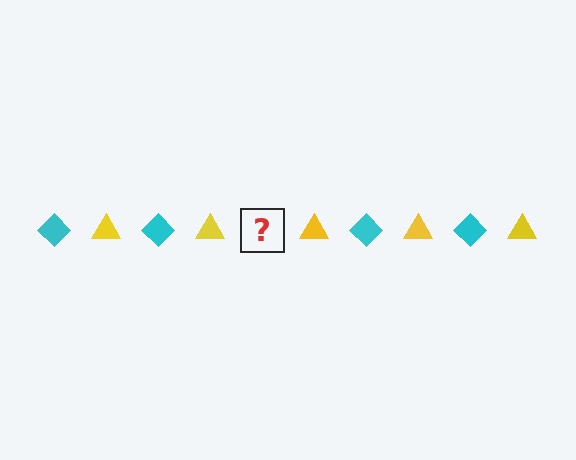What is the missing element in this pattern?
The missing element is a cyan diamond.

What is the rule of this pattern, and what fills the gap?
The rule is that the pattern alternates between cyan diamond and yellow triangle. The gap should be filled with a cyan diamond.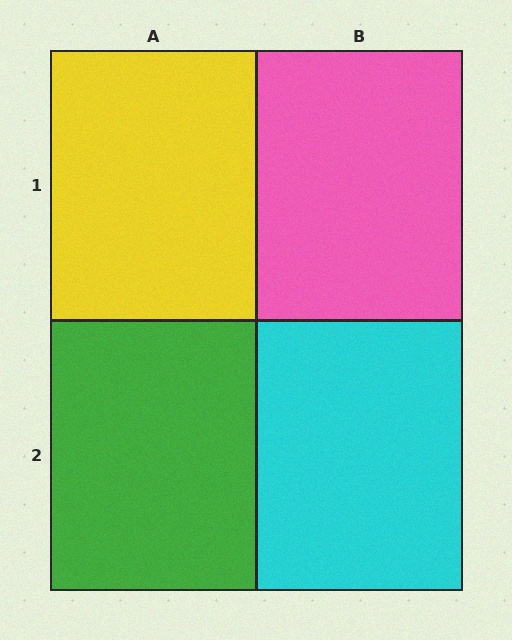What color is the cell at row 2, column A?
Green.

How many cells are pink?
1 cell is pink.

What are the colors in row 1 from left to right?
Yellow, pink.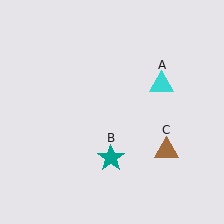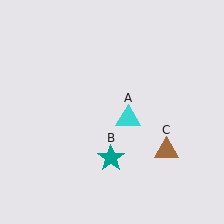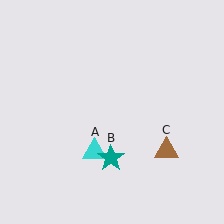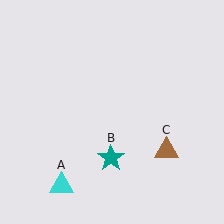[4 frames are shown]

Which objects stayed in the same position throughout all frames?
Teal star (object B) and brown triangle (object C) remained stationary.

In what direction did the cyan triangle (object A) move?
The cyan triangle (object A) moved down and to the left.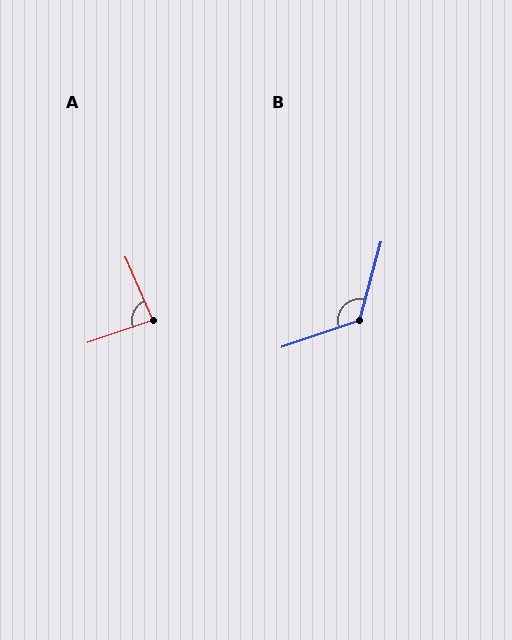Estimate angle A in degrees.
Approximately 86 degrees.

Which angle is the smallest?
A, at approximately 86 degrees.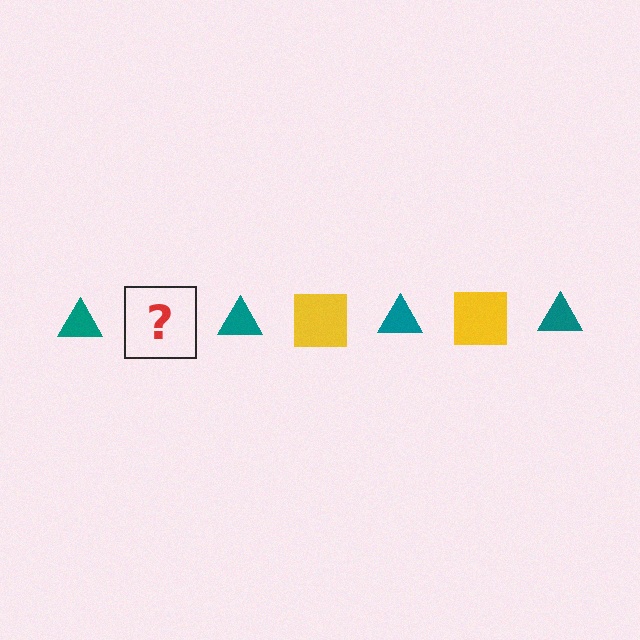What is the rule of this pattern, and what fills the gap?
The rule is that the pattern alternates between teal triangle and yellow square. The gap should be filled with a yellow square.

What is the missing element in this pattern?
The missing element is a yellow square.